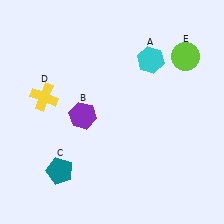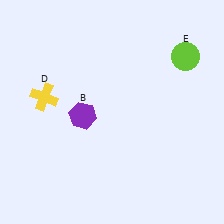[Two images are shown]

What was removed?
The teal pentagon (C), the cyan hexagon (A) were removed in Image 2.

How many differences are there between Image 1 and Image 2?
There are 2 differences between the two images.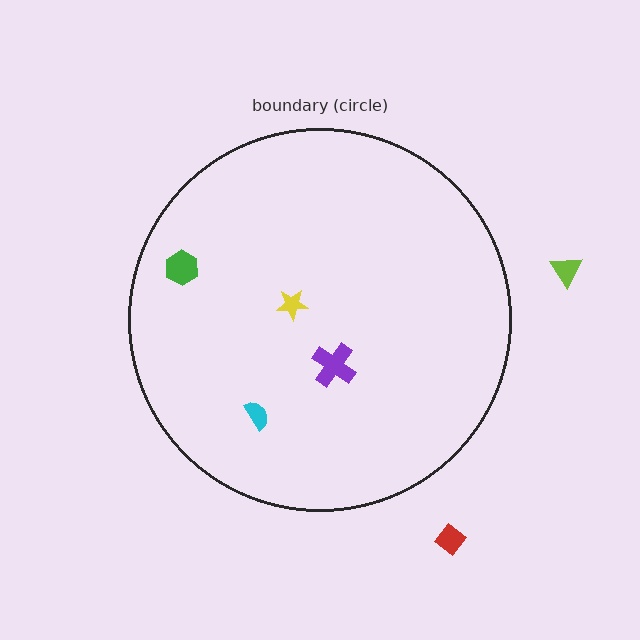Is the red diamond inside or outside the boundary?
Outside.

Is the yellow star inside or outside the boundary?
Inside.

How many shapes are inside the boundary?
4 inside, 2 outside.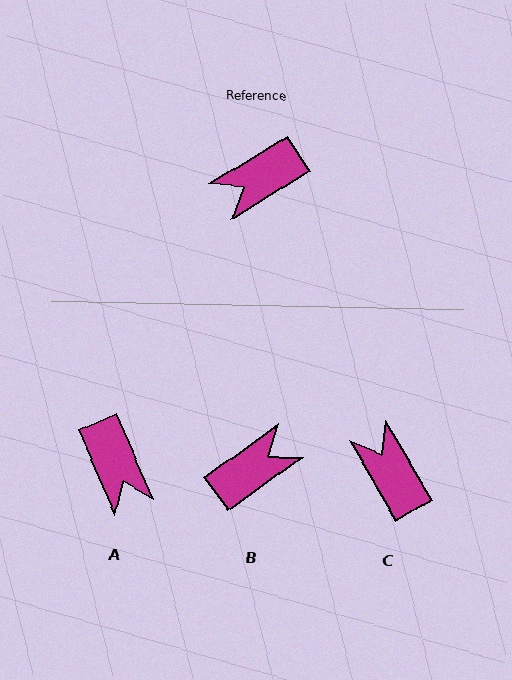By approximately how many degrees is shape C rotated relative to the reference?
Approximately 91 degrees clockwise.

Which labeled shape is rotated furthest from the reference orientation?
B, about 176 degrees away.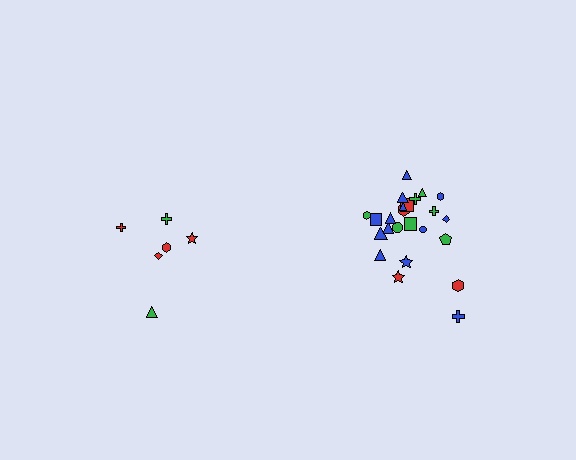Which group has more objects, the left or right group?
The right group.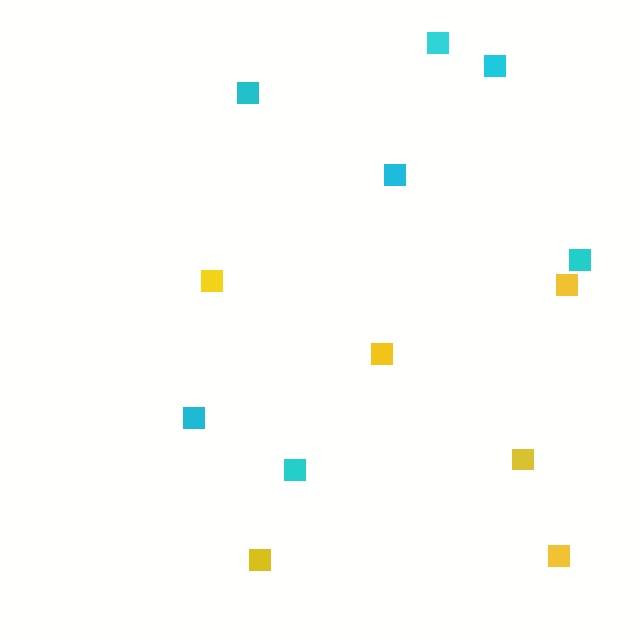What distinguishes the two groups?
There are 2 groups: one group of yellow squares (6) and one group of cyan squares (7).